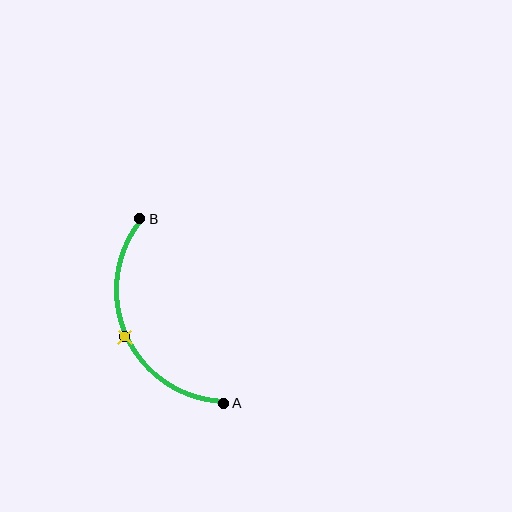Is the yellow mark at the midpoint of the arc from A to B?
Yes. The yellow mark lies on the arc at equal arc-length from both A and B — it is the arc midpoint.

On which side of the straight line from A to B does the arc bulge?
The arc bulges to the left of the straight line connecting A and B.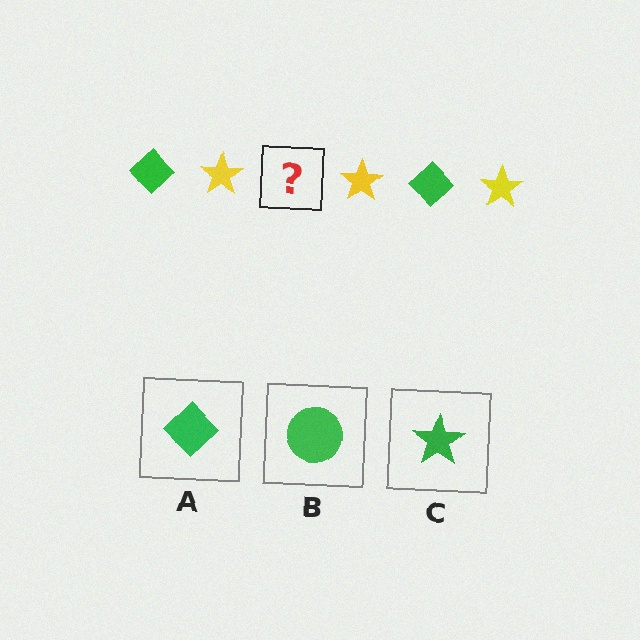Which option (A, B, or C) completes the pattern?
A.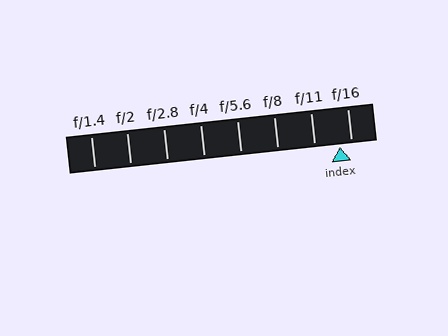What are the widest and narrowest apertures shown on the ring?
The widest aperture shown is f/1.4 and the narrowest is f/16.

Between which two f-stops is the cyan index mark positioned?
The index mark is between f/11 and f/16.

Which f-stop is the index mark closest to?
The index mark is closest to f/16.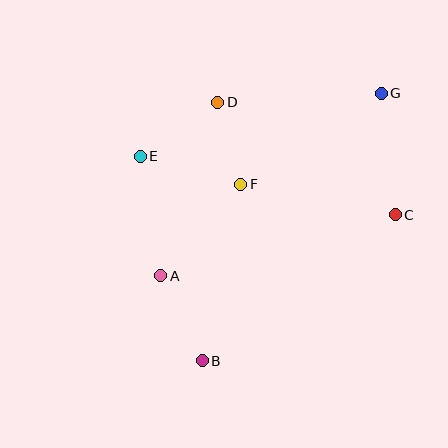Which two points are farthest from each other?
Points B and G are farthest from each other.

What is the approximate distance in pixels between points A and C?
The distance between A and C is approximately 242 pixels.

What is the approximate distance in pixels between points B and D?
The distance between B and D is approximately 259 pixels.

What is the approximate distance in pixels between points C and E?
The distance between C and E is approximately 262 pixels.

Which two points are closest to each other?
Points D and F are closest to each other.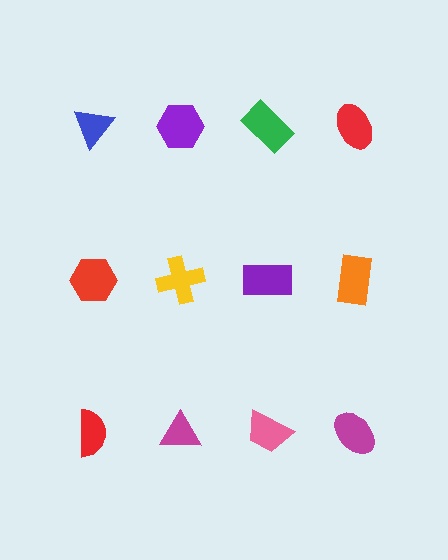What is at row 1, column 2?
A purple hexagon.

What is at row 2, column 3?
A purple rectangle.